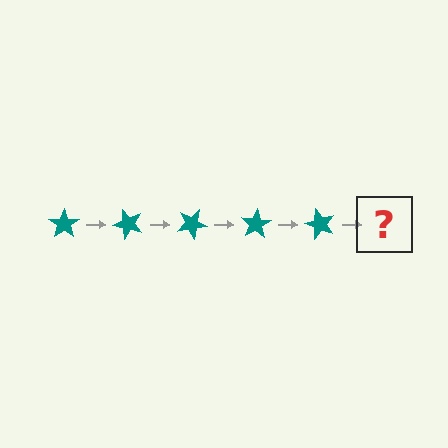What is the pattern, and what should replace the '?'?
The pattern is that the star rotates 50 degrees each step. The '?' should be a teal star rotated 250 degrees.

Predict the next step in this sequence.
The next step is a teal star rotated 250 degrees.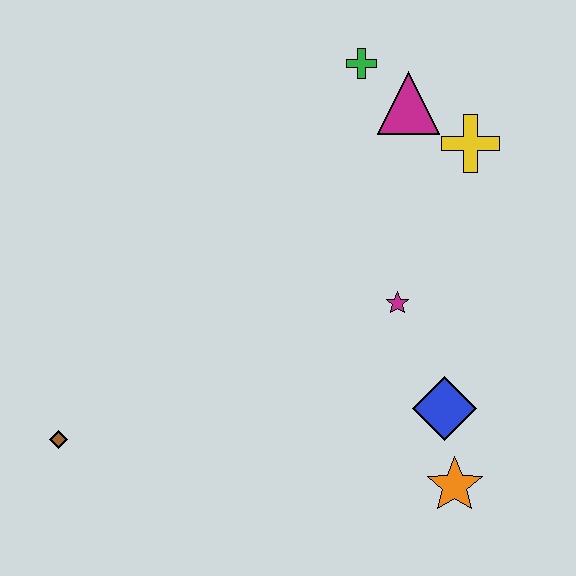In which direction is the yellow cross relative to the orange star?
The yellow cross is above the orange star.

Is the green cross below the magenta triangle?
No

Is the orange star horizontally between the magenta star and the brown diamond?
No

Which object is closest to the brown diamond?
The magenta star is closest to the brown diamond.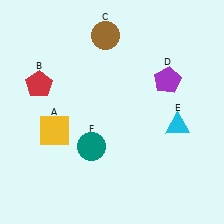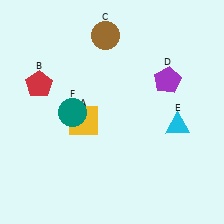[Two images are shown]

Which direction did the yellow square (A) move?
The yellow square (A) moved right.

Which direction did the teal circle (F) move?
The teal circle (F) moved up.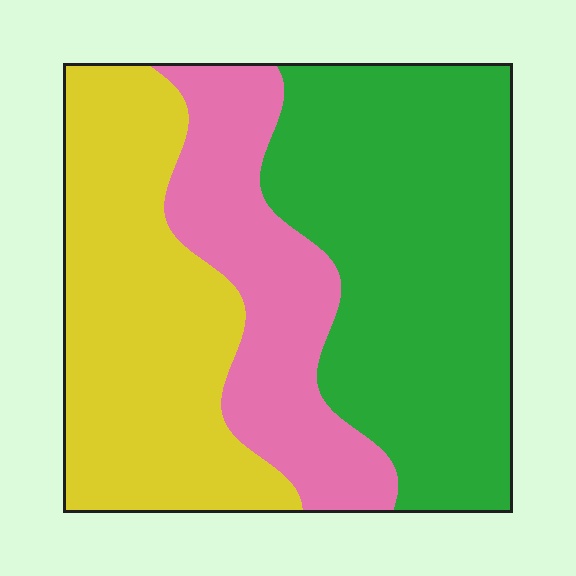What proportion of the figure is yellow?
Yellow takes up between a third and a half of the figure.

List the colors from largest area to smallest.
From largest to smallest: green, yellow, pink.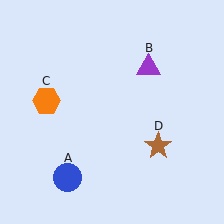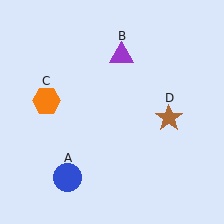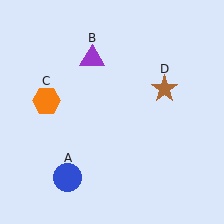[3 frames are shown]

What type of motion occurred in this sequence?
The purple triangle (object B), brown star (object D) rotated counterclockwise around the center of the scene.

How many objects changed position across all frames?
2 objects changed position: purple triangle (object B), brown star (object D).